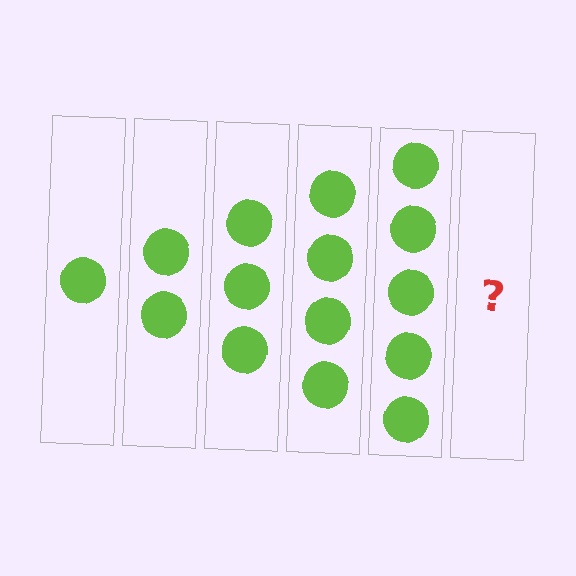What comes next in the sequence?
The next element should be 6 circles.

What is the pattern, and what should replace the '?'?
The pattern is that each step adds one more circle. The '?' should be 6 circles.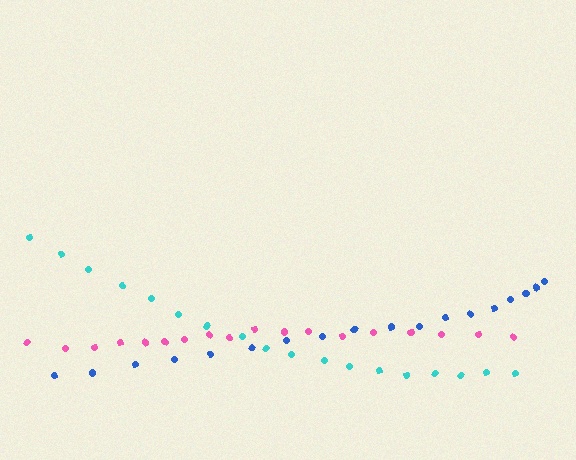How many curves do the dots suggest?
There are 3 distinct paths.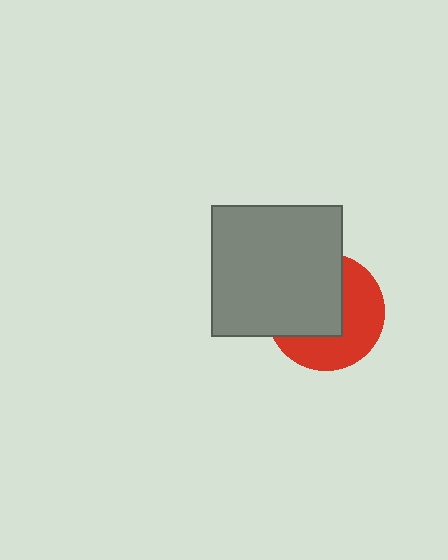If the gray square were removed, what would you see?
You would see the complete red circle.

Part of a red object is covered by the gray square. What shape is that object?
It is a circle.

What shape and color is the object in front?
The object in front is a gray square.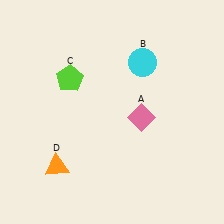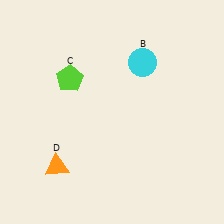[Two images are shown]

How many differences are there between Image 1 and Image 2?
There is 1 difference between the two images.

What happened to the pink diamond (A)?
The pink diamond (A) was removed in Image 2. It was in the bottom-right area of Image 1.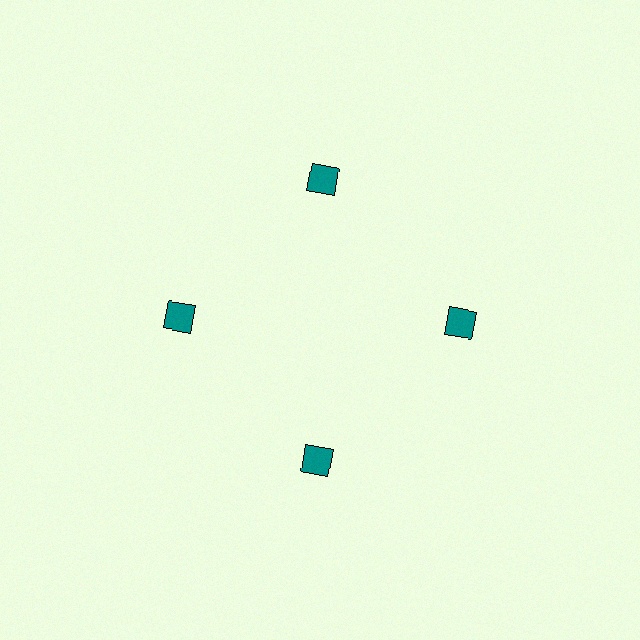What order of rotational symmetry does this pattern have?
This pattern has 4-fold rotational symmetry.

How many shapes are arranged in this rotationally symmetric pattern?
There are 4 shapes, arranged in 4 groups of 1.